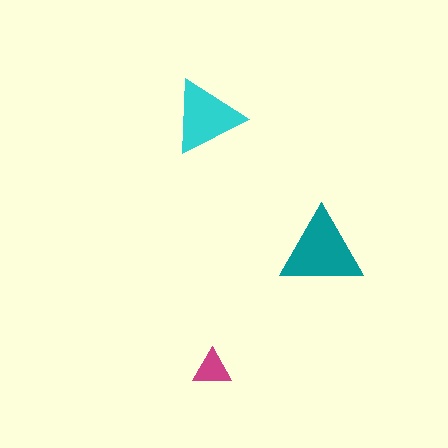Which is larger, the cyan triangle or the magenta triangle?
The cyan one.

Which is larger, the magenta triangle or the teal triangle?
The teal one.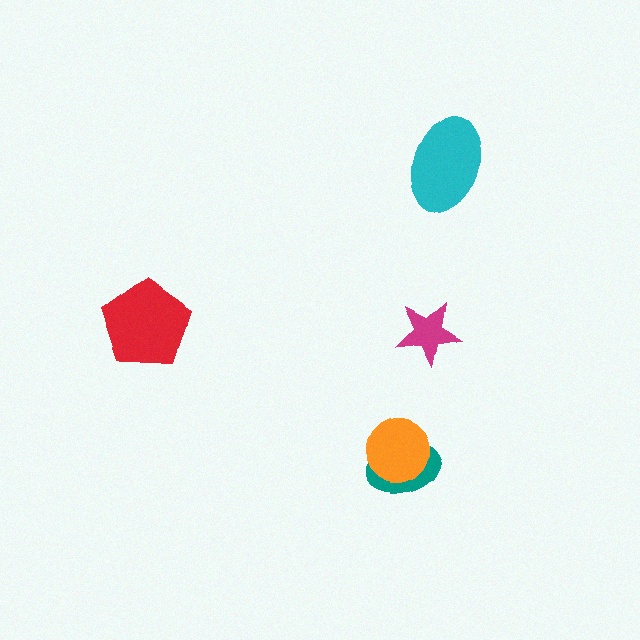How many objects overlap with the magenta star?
0 objects overlap with the magenta star.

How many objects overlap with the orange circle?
1 object overlaps with the orange circle.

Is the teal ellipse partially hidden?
Yes, it is partially covered by another shape.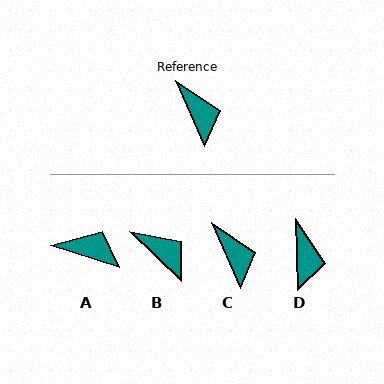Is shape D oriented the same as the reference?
No, it is off by about 22 degrees.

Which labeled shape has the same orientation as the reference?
C.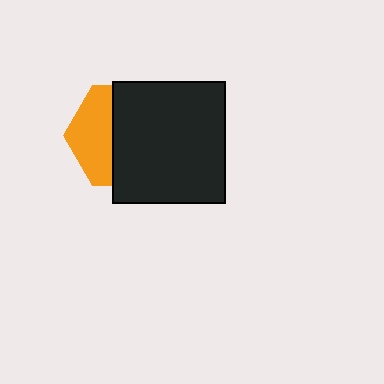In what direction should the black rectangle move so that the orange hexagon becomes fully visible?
The black rectangle should move right. That is the shortest direction to clear the overlap and leave the orange hexagon fully visible.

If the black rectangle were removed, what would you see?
You would see the complete orange hexagon.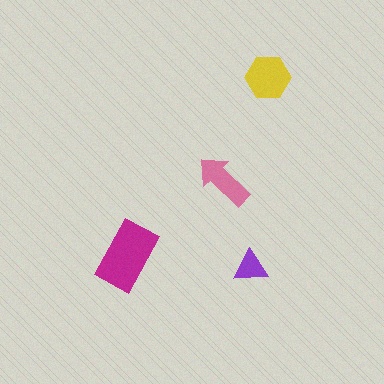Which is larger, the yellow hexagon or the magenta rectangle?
The magenta rectangle.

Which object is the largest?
The magenta rectangle.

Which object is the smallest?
The purple triangle.